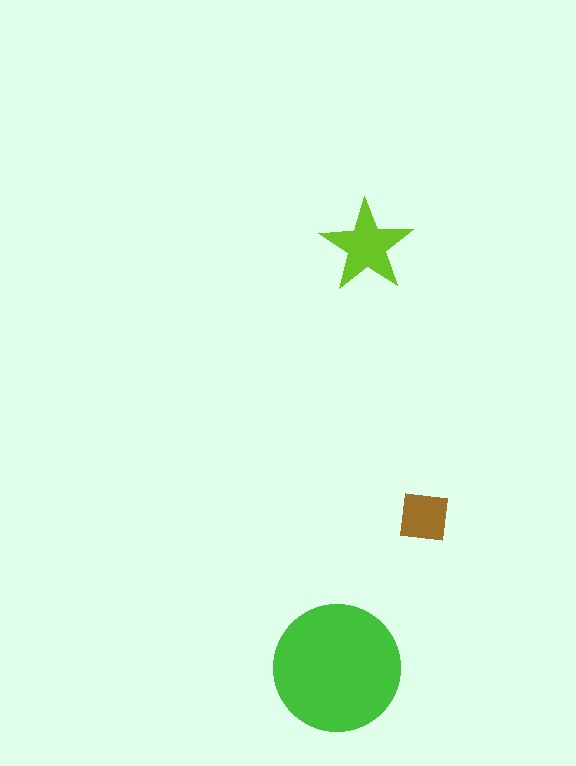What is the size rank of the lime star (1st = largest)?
2nd.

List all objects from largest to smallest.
The green circle, the lime star, the brown square.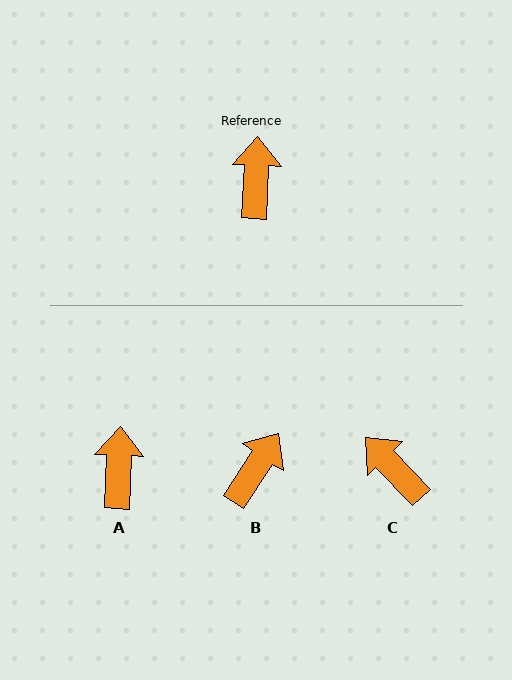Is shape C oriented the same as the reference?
No, it is off by about 46 degrees.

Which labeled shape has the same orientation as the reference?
A.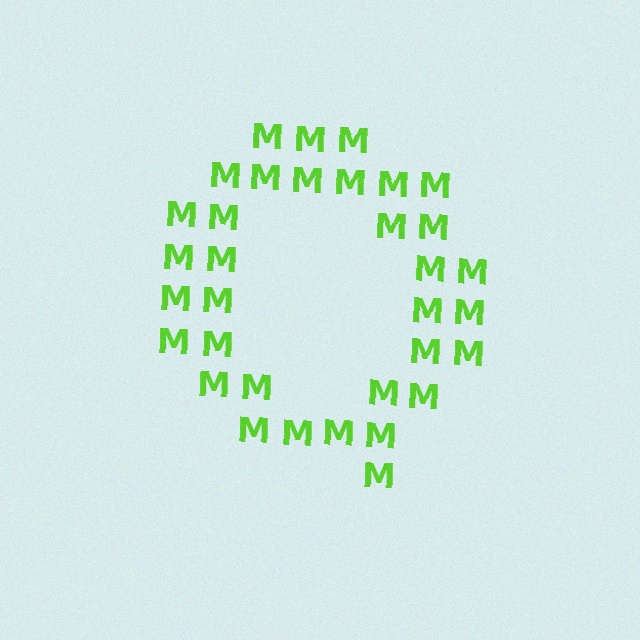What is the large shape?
The large shape is the letter Q.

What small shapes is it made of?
It is made of small letter M's.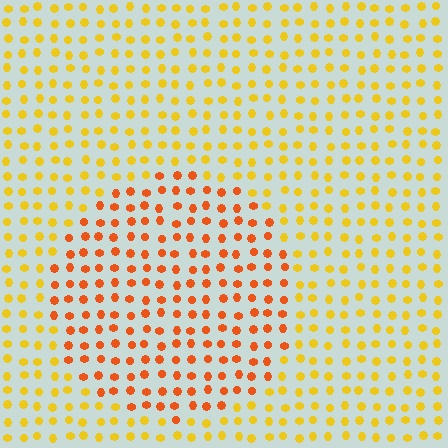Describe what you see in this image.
The image is filled with small yellow elements in a uniform arrangement. A circle-shaped region is visible where the elements are tinted to a slightly different hue, forming a subtle color boundary.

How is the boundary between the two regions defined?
The boundary is defined purely by a slight shift in hue (about 33 degrees). Spacing, size, and orientation are identical on both sides.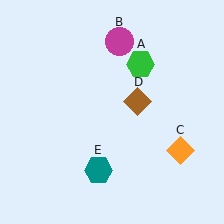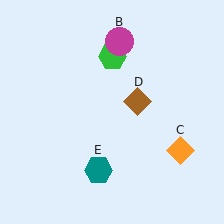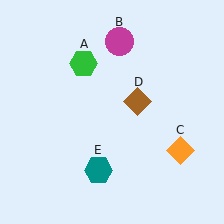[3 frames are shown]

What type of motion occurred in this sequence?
The green hexagon (object A) rotated counterclockwise around the center of the scene.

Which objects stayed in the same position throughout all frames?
Magenta circle (object B) and orange diamond (object C) and brown diamond (object D) and teal hexagon (object E) remained stationary.